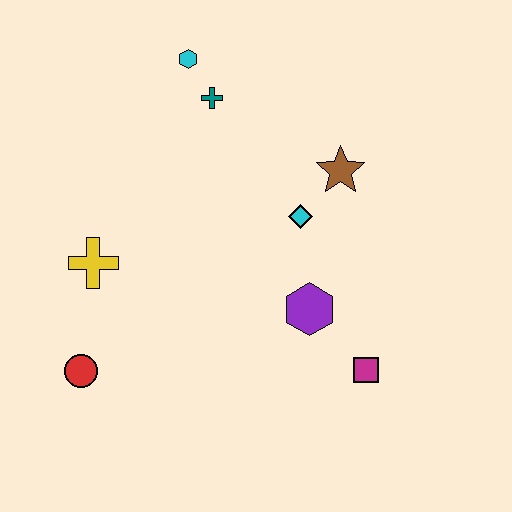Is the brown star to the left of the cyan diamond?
No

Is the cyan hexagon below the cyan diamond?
No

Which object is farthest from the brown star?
The red circle is farthest from the brown star.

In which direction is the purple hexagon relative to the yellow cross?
The purple hexagon is to the right of the yellow cross.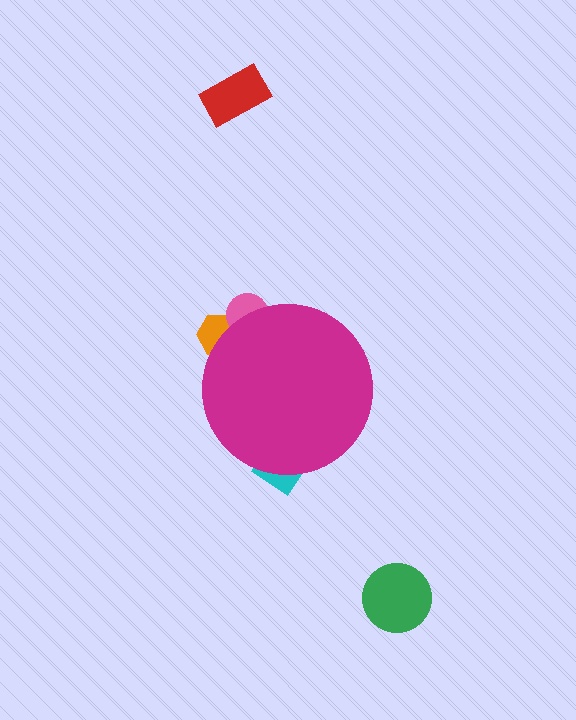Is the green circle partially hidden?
No, the green circle is fully visible.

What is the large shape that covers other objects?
A magenta circle.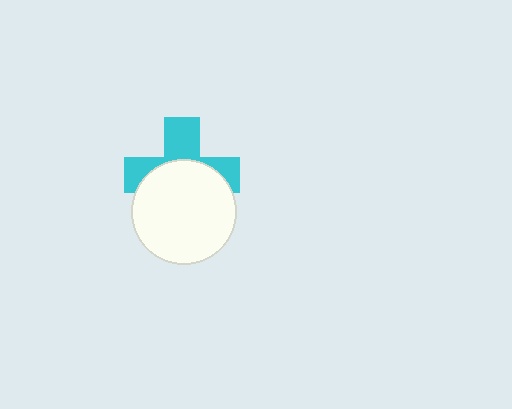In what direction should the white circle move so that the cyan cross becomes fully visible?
The white circle should move down. That is the shortest direction to clear the overlap and leave the cyan cross fully visible.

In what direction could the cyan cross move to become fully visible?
The cyan cross could move up. That would shift it out from behind the white circle entirely.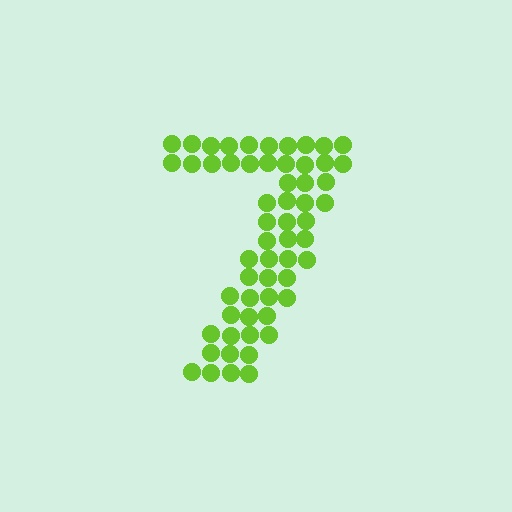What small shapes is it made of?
It is made of small circles.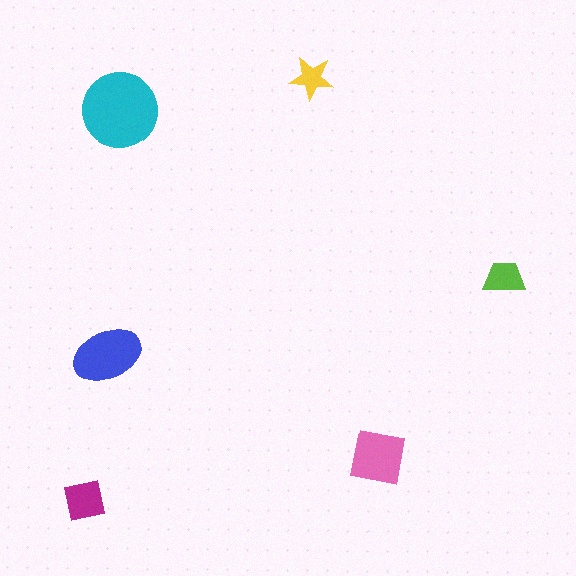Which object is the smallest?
The yellow star.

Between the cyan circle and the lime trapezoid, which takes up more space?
The cyan circle.